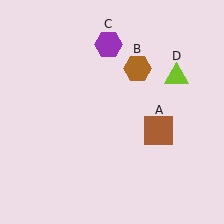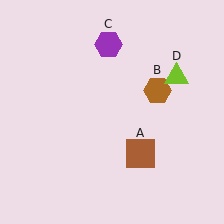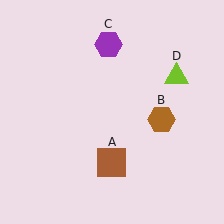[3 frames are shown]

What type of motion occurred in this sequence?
The brown square (object A), brown hexagon (object B) rotated clockwise around the center of the scene.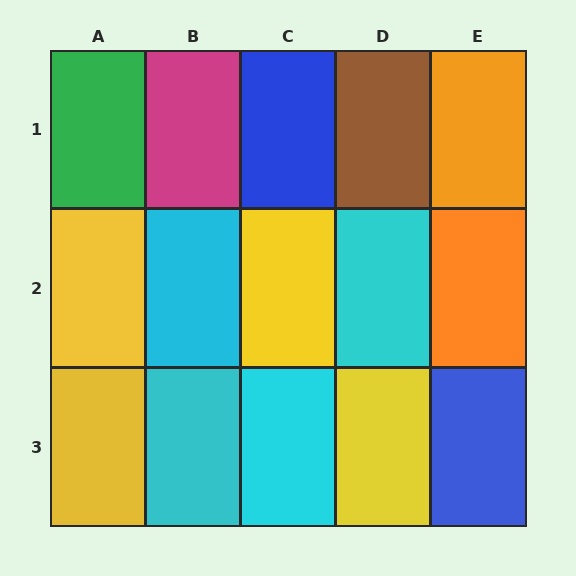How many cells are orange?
2 cells are orange.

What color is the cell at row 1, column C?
Blue.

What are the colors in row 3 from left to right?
Yellow, cyan, cyan, yellow, blue.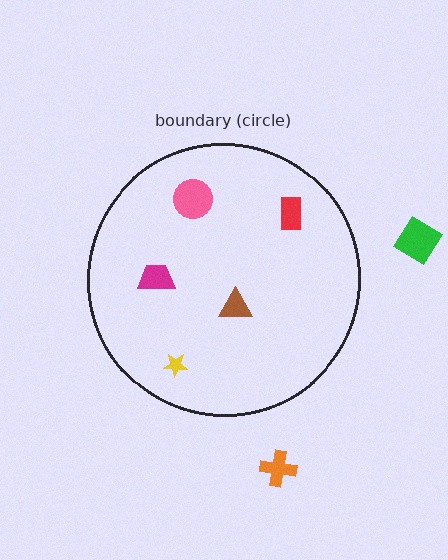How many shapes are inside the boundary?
5 inside, 2 outside.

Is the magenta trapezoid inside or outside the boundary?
Inside.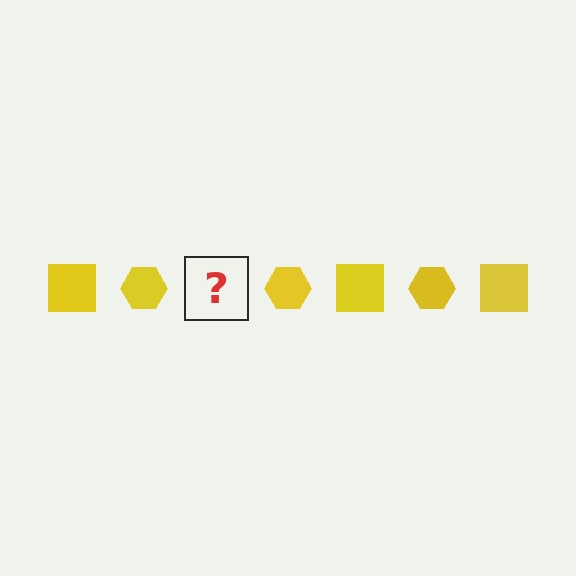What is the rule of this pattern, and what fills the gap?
The rule is that the pattern cycles through square, hexagon shapes in yellow. The gap should be filled with a yellow square.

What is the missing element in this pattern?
The missing element is a yellow square.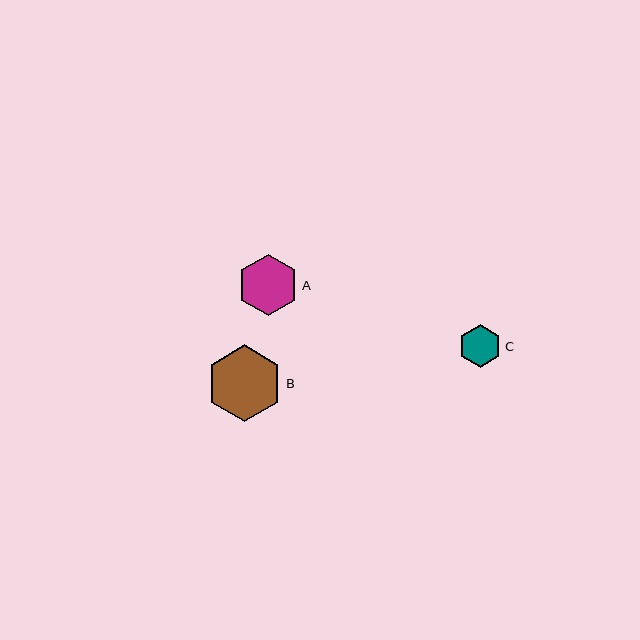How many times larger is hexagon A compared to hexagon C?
Hexagon A is approximately 1.4 times the size of hexagon C.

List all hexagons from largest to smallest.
From largest to smallest: B, A, C.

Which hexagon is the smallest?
Hexagon C is the smallest with a size of approximately 43 pixels.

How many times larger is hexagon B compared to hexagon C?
Hexagon B is approximately 1.8 times the size of hexagon C.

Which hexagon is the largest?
Hexagon B is the largest with a size of approximately 77 pixels.